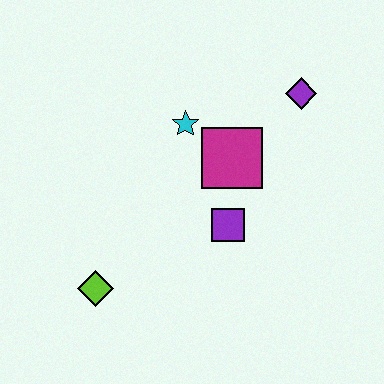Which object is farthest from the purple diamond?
The lime diamond is farthest from the purple diamond.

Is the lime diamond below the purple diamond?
Yes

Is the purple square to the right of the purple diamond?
No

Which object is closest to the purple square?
The magenta square is closest to the purple square.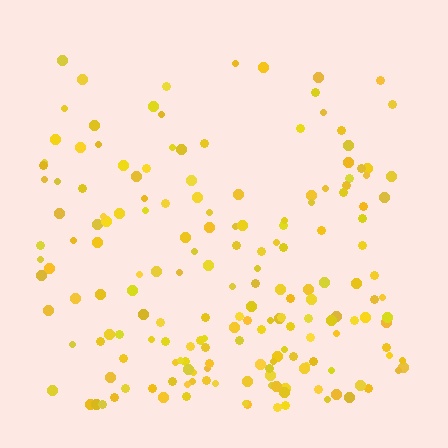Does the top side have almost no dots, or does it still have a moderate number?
Still a moderate number, just noticeably fewer than the bottom.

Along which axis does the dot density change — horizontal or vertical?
Vertical.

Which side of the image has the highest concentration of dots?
The bottom.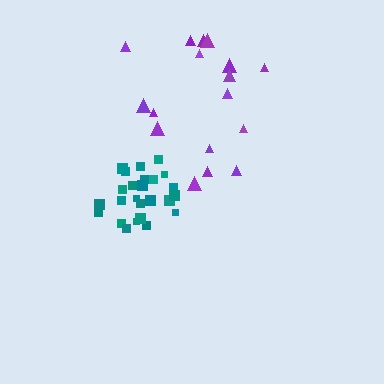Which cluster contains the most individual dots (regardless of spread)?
Teal (26).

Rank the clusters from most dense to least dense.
teal, purple.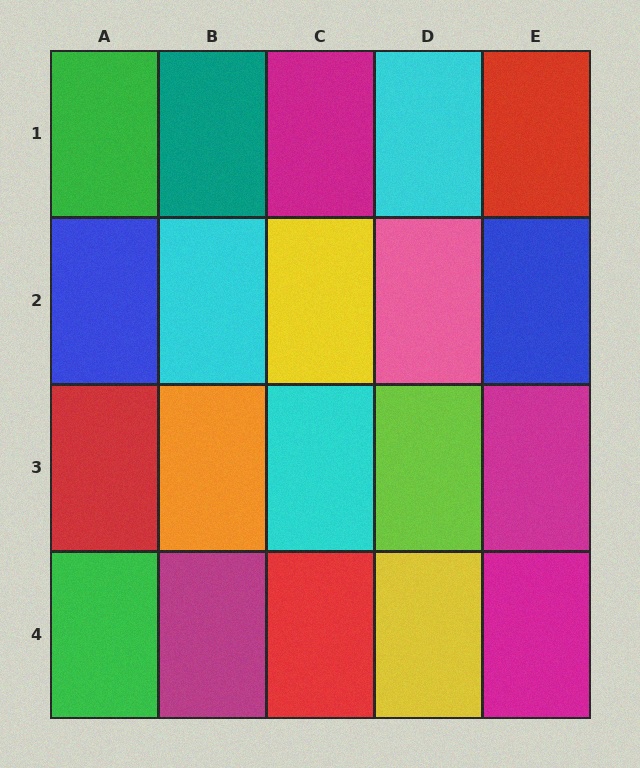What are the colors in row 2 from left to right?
Blue, cyan, yellow, pink, blue.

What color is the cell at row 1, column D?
Cyan.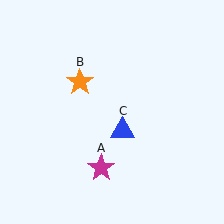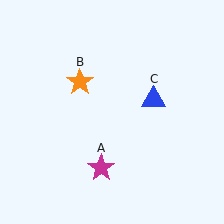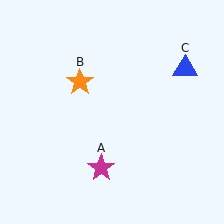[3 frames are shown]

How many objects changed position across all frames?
1 object changed position: blue triangle (object C).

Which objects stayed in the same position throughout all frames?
Magenta star (object A) and orange star (object B) remained stationary.